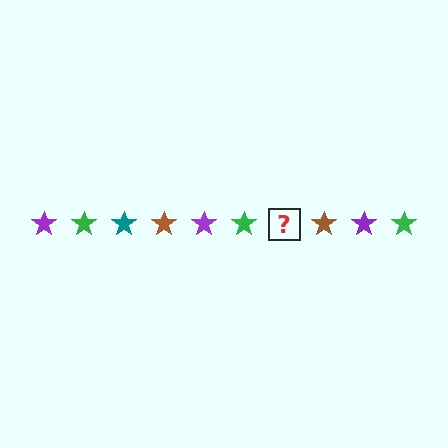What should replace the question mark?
The question mark should be replaced with a teal star.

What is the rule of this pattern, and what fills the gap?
The rule is that the pattern cycles through purple, green, teal, brown stars. The gap should be filled with a teal star.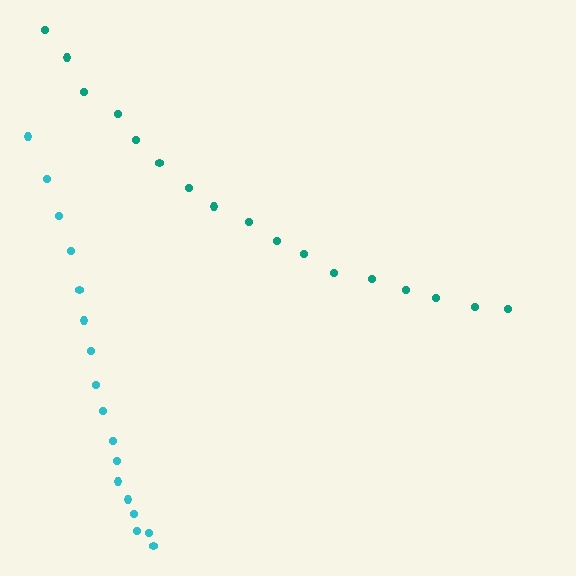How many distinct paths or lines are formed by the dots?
There are 2 distinct paths.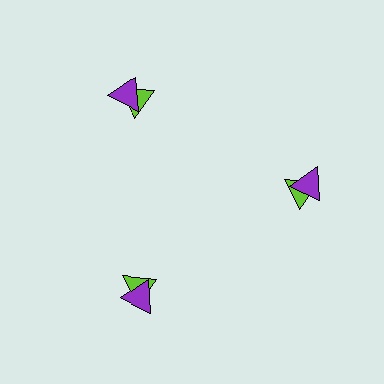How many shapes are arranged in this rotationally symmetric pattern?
There are 6 shapes, arranged in 3 groups of 2.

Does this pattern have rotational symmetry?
Yes, this pattern has 3-fold rotational symmetry. It looks the same after rotating 120 degrees around the center.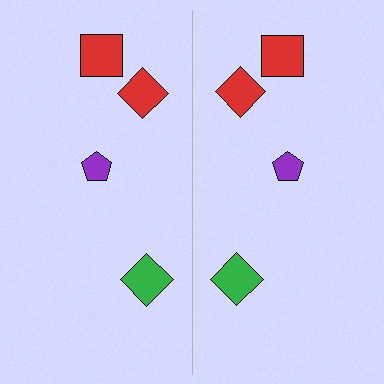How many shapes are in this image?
There are 8 shapes in this image.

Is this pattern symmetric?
Yes, this pattern has bilateral (reflection) symmetry.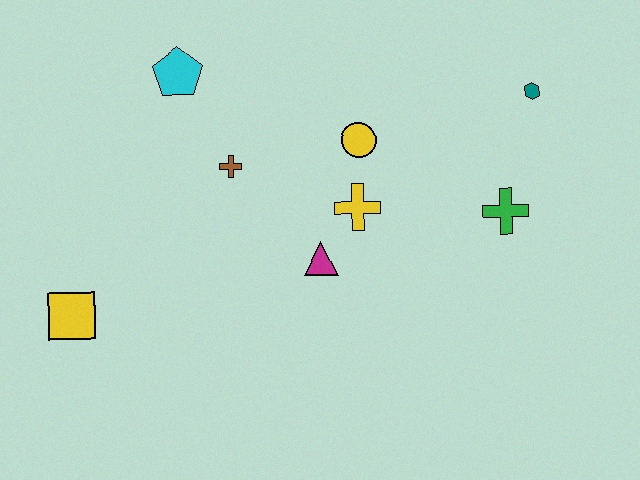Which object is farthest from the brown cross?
The teal hexagon is farthest from the brown cross.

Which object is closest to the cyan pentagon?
The brown cross is closest to the cyan pentagon.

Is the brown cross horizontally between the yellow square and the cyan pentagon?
No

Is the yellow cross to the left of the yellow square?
No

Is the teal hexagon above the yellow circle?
Yes